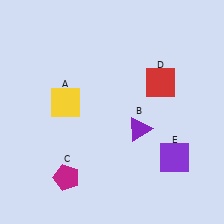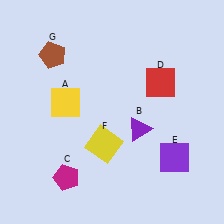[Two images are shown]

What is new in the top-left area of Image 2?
A brown pentagon (G) was added in the top-left area of Image 2.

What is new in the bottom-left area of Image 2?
A yellow square (F) was added in the bottom-left area of Image 2.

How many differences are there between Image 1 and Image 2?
There are 2 differences between the two images.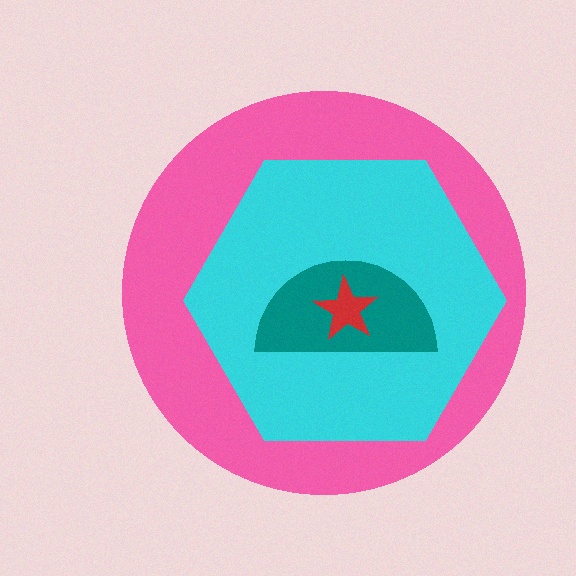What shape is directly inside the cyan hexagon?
The teal semicircle.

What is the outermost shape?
The pink circle.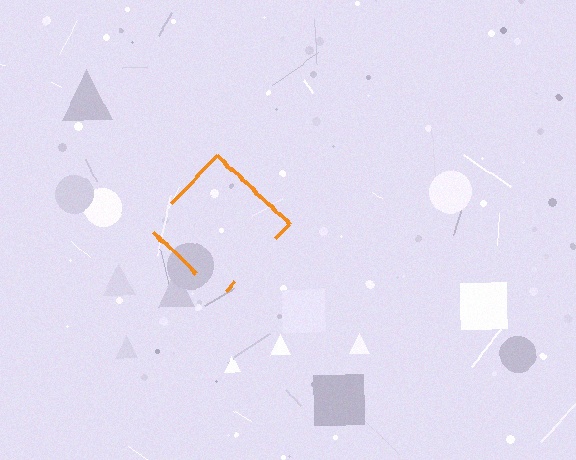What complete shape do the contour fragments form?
The contour fragments form a diamond.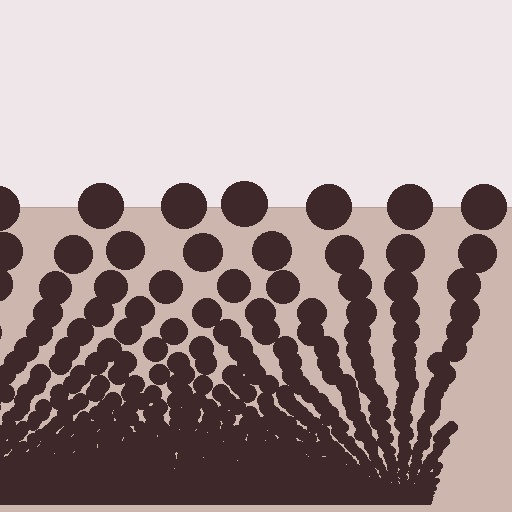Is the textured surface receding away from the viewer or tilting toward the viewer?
The surface appears to tilt toward the viewer. Texture elements get larger and sparser toward the top.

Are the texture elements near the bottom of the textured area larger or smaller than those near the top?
Smaller. The gradient is inverted — elements near the bottom are smaller and denser.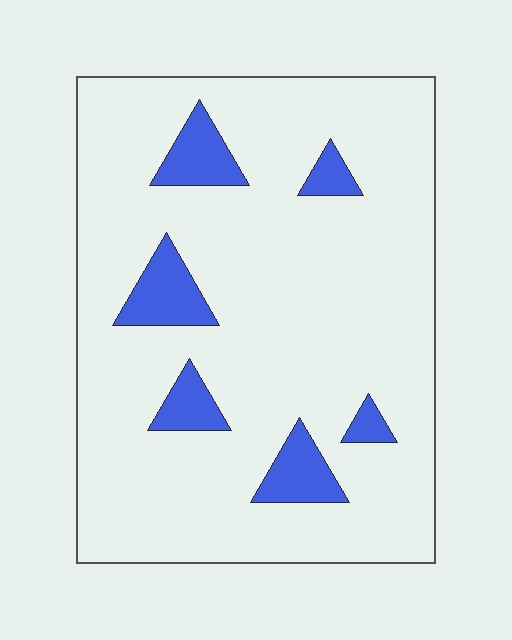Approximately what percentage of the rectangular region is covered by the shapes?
Approximately 10%.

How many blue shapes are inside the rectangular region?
6.